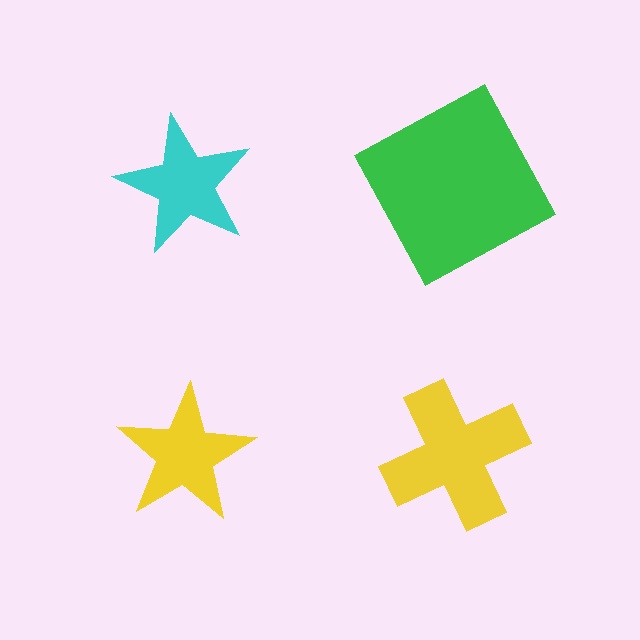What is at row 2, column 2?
A yellow cross.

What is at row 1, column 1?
A cyan star.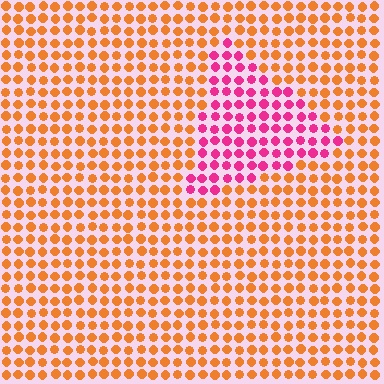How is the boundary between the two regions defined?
The boundary is defined purely by a slight shift in hue (about 57 degrees). Spacing, size, and orientation are identical on both sides.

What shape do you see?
I see a triangle.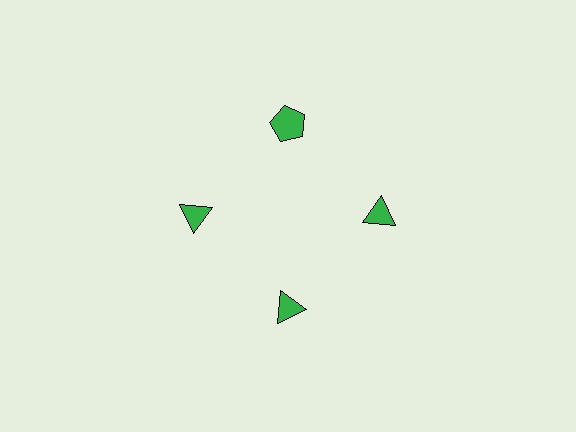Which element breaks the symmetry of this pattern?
The green pentagon at roughly the 12 o'clock position breaks the symmetry. All other shapes are green triangles.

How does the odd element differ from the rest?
It has a different shape: pentagon instead of triangle.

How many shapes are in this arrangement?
There are 4 shapes arranged in a ring pattern.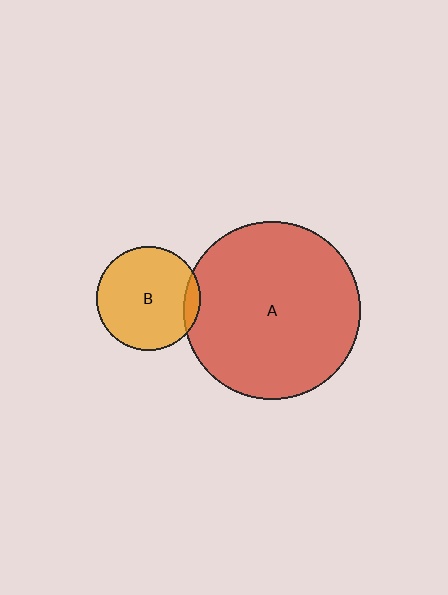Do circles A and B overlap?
Yes.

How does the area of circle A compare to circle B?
Approximately 2.9 times.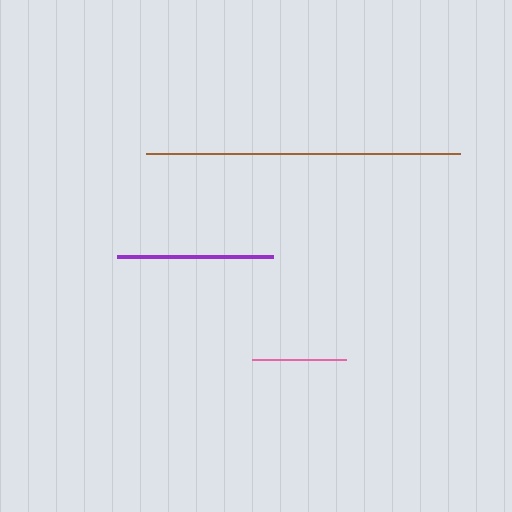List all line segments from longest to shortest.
From longest to shortest: brown, purple, pink.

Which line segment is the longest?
The brown line is the longest at approximately 314 pixels.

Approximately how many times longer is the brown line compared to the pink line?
The brown line is approximately 3.3 times the length of the pink line.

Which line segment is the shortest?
The pink line is the shortest at approximately 94 pixels.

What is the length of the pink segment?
The pink segment is approximately 94 pixels long.